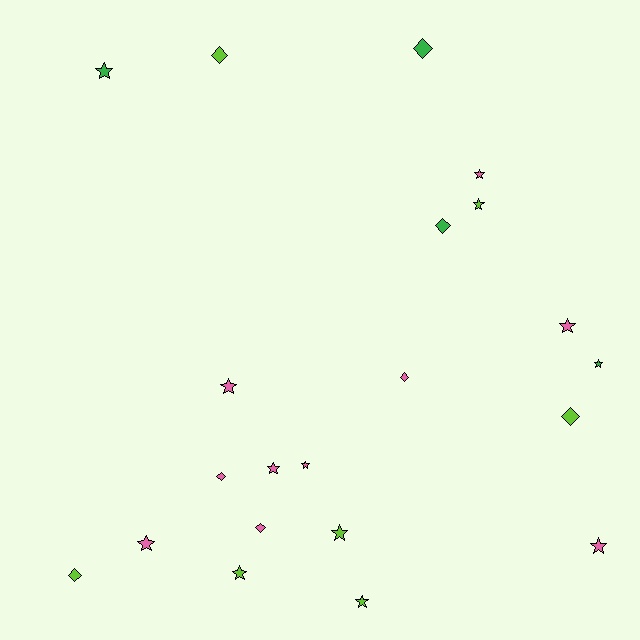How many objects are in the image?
There are 21 objects.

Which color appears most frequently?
Pink, with 10 objects.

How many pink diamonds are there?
There are 3 pink diamonds.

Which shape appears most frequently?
Star, with 13 objects.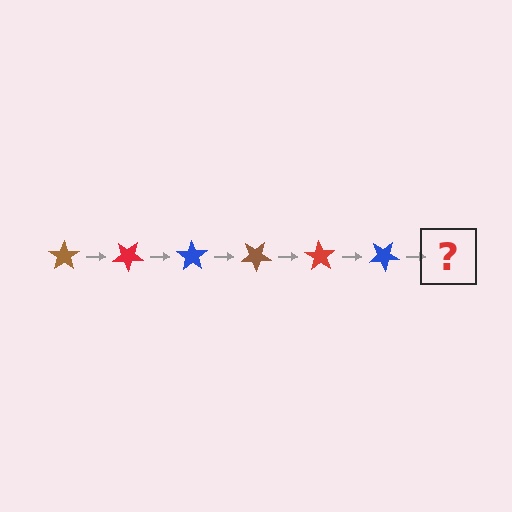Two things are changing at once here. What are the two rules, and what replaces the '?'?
The two rules are that it rotates 35 degrees each step and the color cycles through brown, red, and blue. The '?' should be a brown star, rotated 210 degrees from the start.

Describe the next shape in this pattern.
It should be a brown star, rotated 210 degrees from the start.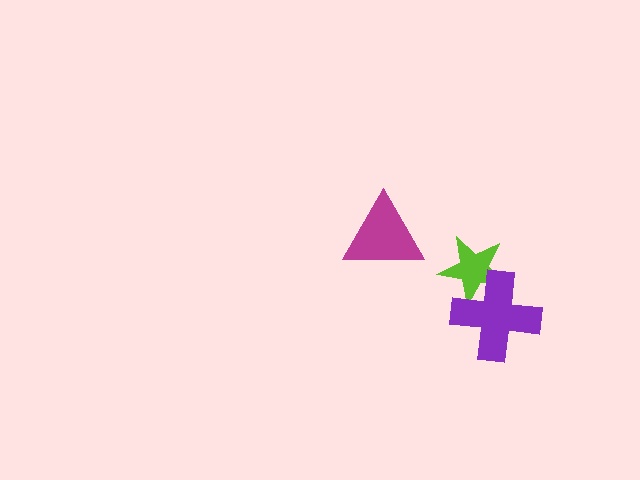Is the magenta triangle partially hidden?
No, no other shape covers it.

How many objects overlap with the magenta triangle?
0 objects overlap with the magenta triangle.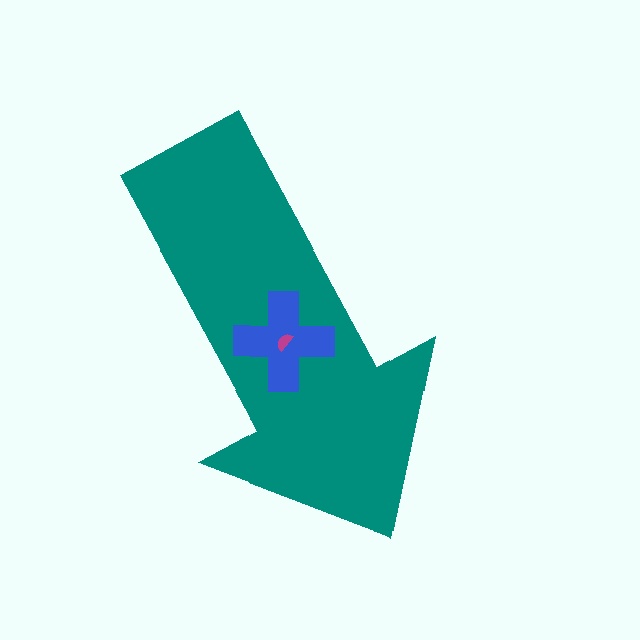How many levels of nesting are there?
3.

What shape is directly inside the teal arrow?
The blue cross.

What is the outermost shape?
The teal arrow.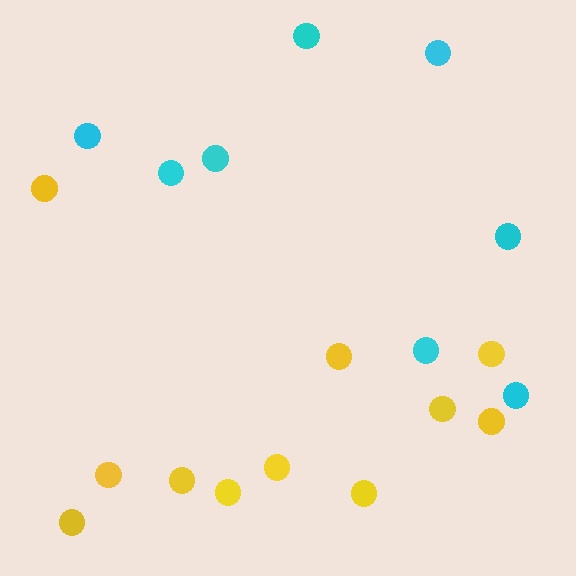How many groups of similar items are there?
There are 2 groups: one group of yellow circles (11) and one group of cyan circles (8).